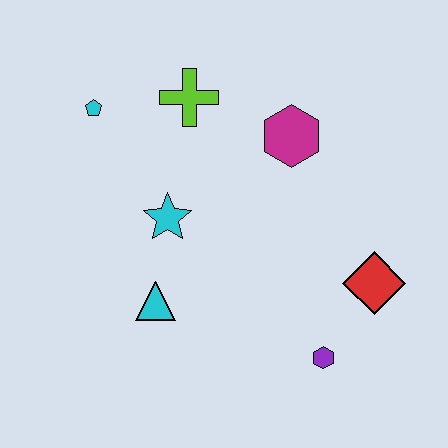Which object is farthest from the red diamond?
The cyan pentagon is farthest from the red diamond.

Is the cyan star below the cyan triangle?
No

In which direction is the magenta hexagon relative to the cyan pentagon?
The magenta hexagon is to the right of the cyan pentagon.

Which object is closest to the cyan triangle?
The cyan star is closest to the cyan triangle.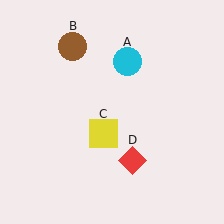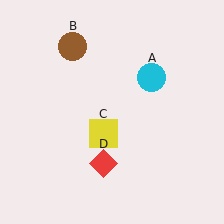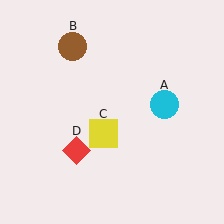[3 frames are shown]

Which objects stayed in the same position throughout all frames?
Brown circle (object B) and yellow square (object C) remained stationary.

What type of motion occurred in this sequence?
The cyan circle (object A), red diamond (object D) rotated clockwise around the center of the scene.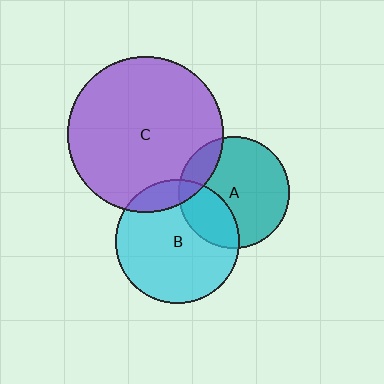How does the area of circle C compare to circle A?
Approximately 1.9 times.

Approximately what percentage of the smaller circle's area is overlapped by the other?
Approximately 15%.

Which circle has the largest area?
Circle C (purple).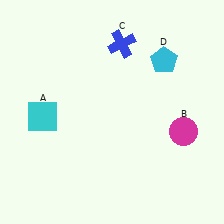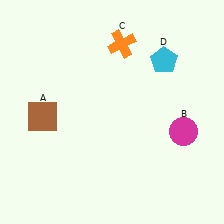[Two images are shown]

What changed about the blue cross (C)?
In Image 1, C is blue. In Image 2, it changed to orange.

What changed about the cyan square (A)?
In Image 1, A is cyan. In Image 2, it changed to brown.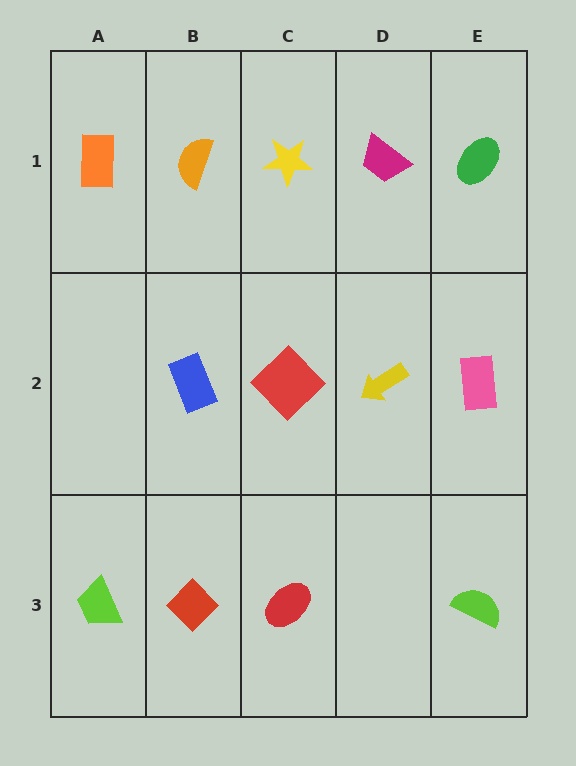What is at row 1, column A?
An orange rectangle.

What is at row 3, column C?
A red ellipse.